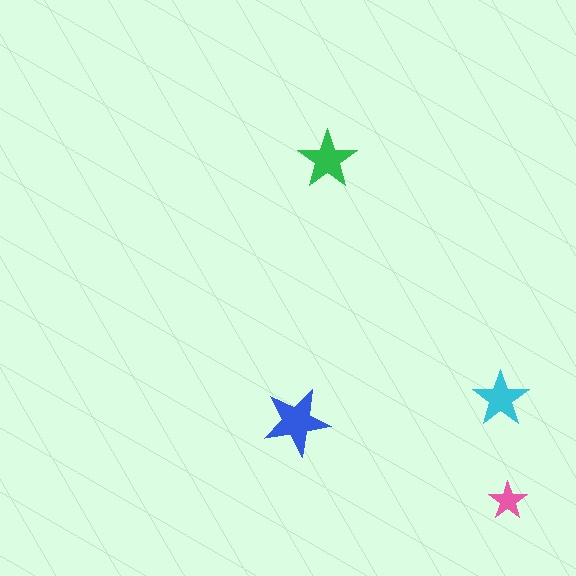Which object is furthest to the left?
The blue star is leftmost.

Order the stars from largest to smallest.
the blue one, the green one, the cyan one, the pink one.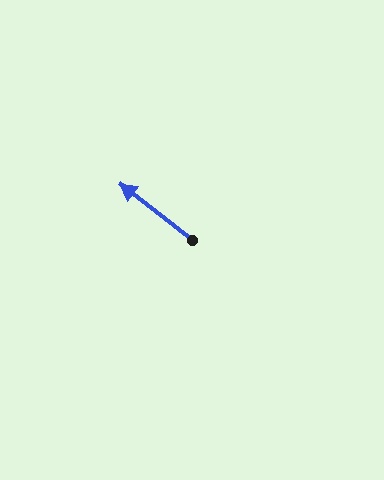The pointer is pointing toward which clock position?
Roughly 10 o'clock.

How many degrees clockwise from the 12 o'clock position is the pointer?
Approximately 308 degrees.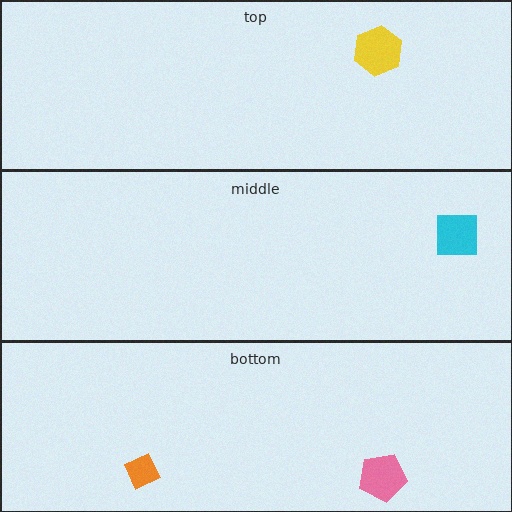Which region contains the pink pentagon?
The bottom region.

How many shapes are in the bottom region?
2.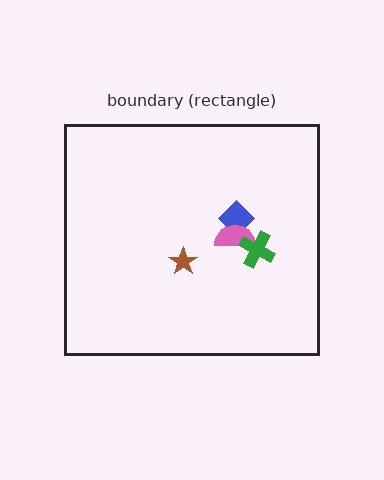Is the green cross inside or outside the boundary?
Inside.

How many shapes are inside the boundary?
4 inside, 0 outside.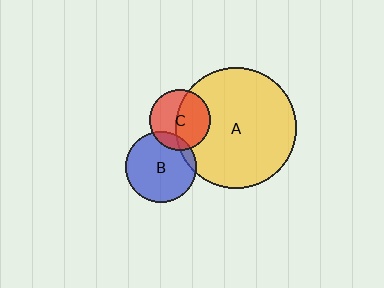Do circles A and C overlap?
Yes.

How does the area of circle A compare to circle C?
Approximately 3.9 times.